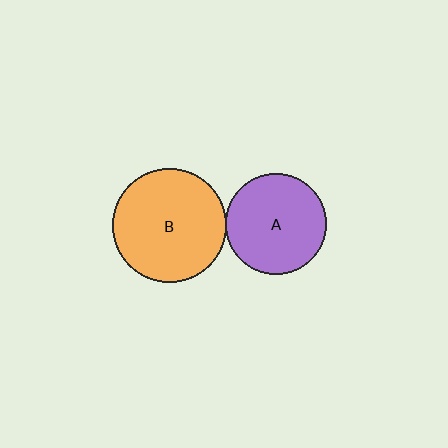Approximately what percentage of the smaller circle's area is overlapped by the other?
Approximately 5%.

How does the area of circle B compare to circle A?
Approximately 1.3 times.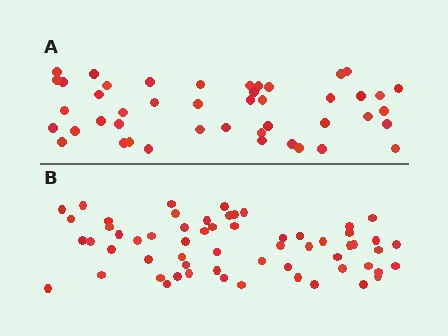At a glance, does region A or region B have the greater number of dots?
Region B (the bottom region) has more dots.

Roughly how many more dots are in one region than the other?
Region B has approximately 15 more dots than region A.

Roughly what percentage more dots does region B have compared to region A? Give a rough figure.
About 35% more.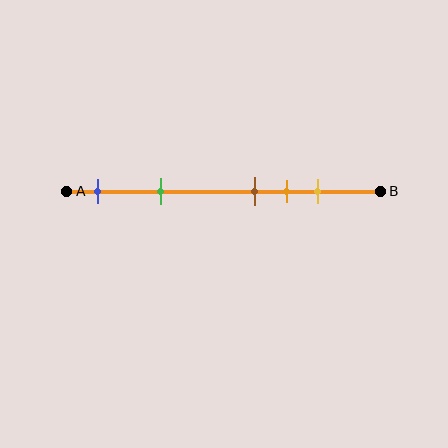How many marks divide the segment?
There are 5 marks dividing the segment.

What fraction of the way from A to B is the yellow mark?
The yellow mark is approximately 80% (0.8) of the way from A to B.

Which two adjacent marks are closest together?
The brown and orange marks are the closest adjacent pair.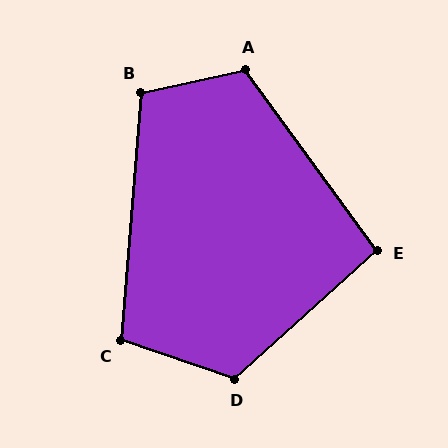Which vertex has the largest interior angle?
D, at approximately 119 degrees.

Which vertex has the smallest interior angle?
E, at approximately 96 degrees.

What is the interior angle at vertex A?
Approximately 114 degrees (obtuse).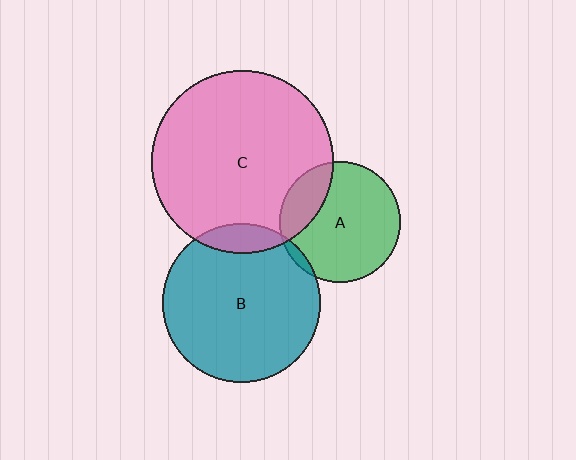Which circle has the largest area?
Circle C (pink).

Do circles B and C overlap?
Yes.